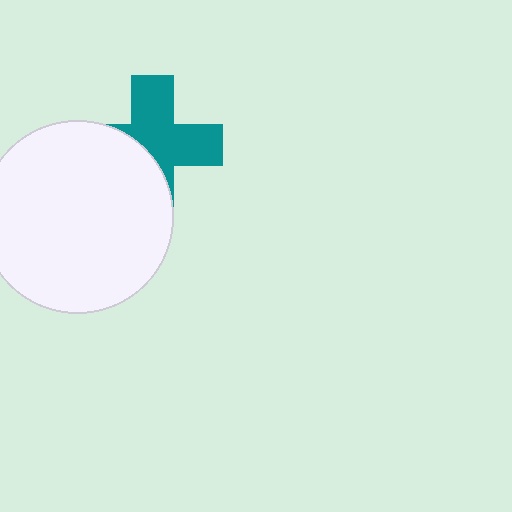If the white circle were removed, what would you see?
You would see the complete teal cross.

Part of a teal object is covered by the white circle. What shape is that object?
It is a cross.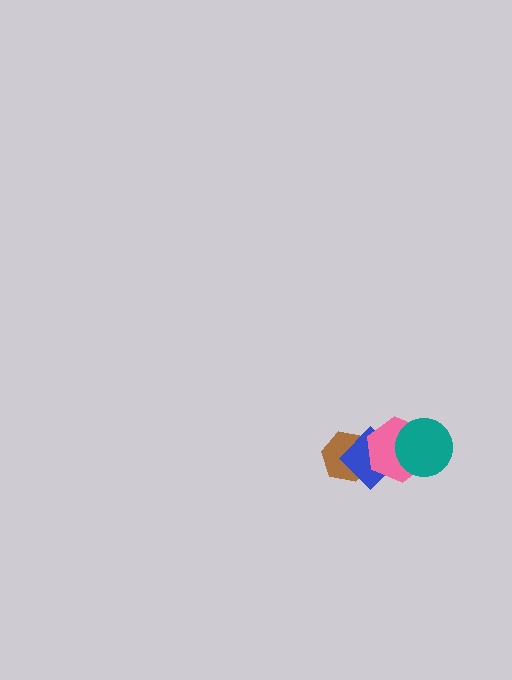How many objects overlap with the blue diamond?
2 objects overlap with the blue diamond.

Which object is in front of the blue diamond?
The pink hexagon is in front of the blue diamond.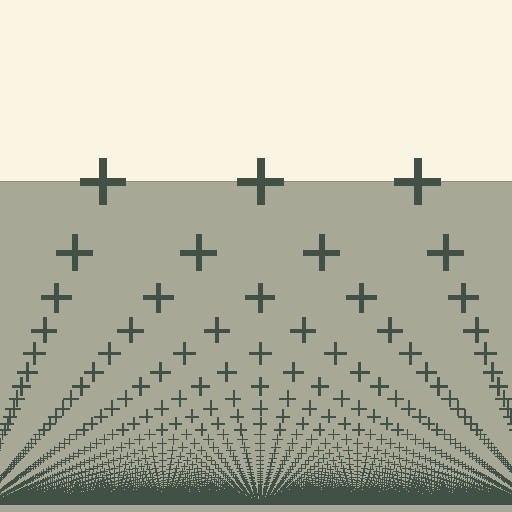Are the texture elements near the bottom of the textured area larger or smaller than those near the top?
Smaller. The gradient is inverted — elements near the bottom are smaller and denser.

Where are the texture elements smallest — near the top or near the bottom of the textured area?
Near the bottom.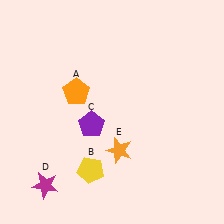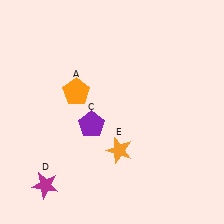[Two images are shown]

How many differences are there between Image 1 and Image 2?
There is 1 difference between the two images.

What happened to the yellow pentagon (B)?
The yellow pentagon (B) was removed in Image 2. It was in the bottom-left area of Image 1.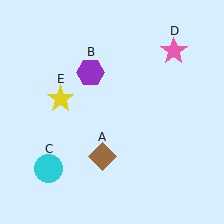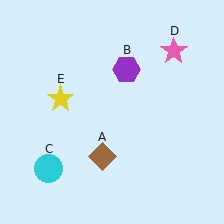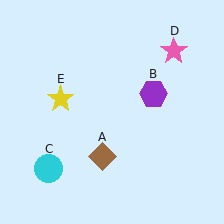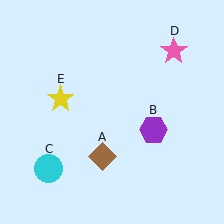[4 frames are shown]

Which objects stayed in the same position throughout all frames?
Brown diamond (object A) and cyan circle (object C) and pink star (object D) and yellow star (object E) remained stationary.